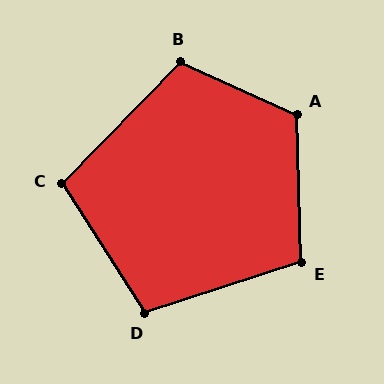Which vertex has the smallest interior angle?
C, at approximately 103 degrees.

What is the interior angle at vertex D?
Approximately 105 degrees (obtuse).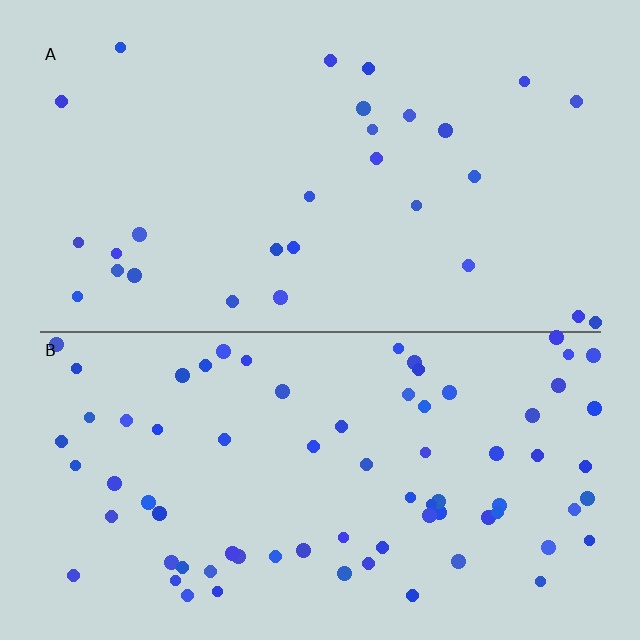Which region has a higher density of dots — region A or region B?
B (the bottom).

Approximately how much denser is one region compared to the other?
Approximately 2.6× — region B over region A.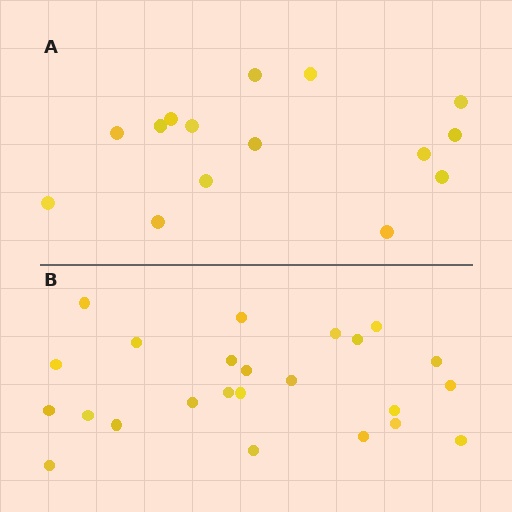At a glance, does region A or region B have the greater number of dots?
Region B (the bottom region) has more dots.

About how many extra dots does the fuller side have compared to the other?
Region B has roughly 8 or so more dots than region A.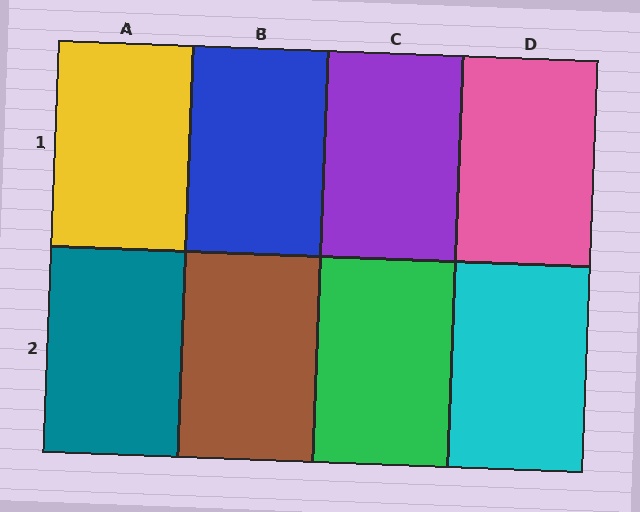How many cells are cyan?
1 cell is cyan.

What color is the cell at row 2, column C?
Green.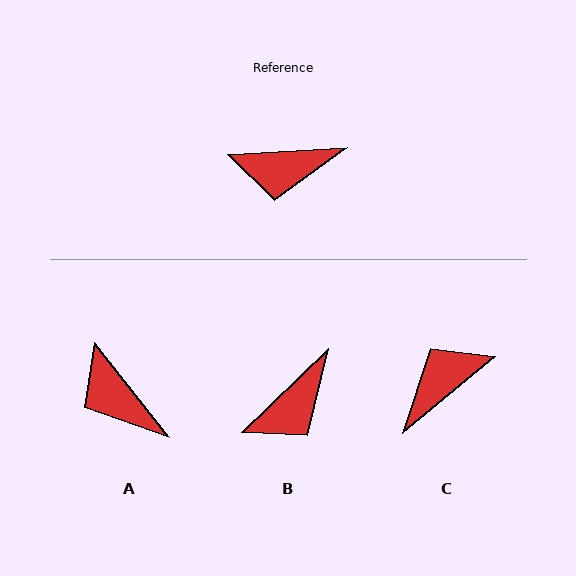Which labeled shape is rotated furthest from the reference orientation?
C, about 143 degrees away.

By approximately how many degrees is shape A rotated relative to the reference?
Approximately 55 degrees clockwise.